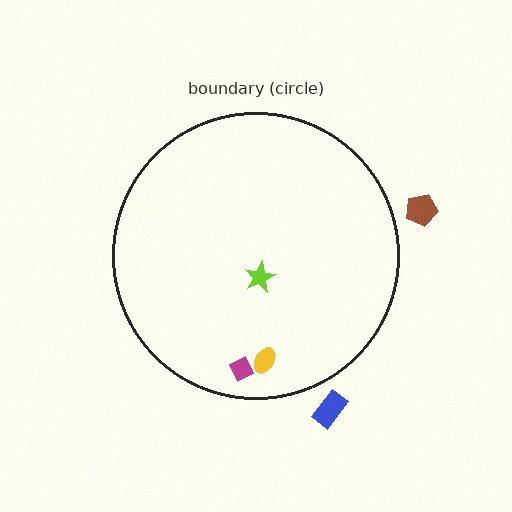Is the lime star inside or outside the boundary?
Inside.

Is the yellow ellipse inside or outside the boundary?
Inside.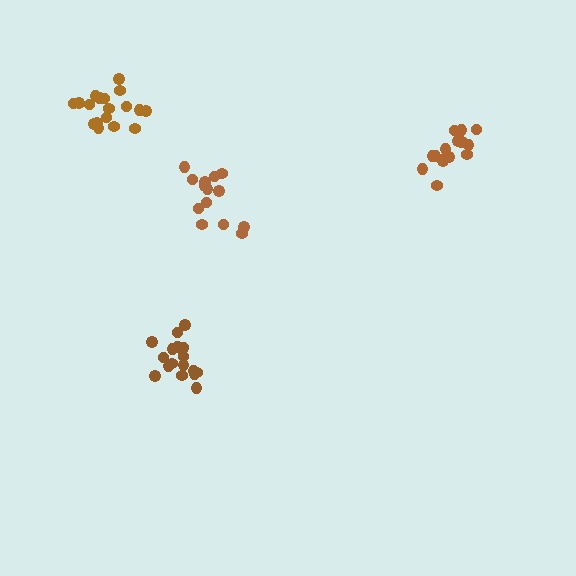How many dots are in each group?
Group 1: 18 dots, Group 2: 16 dots, Group 3: 18 dots, Group 4: 14 dots (66 total).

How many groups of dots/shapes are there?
There are 4 groups.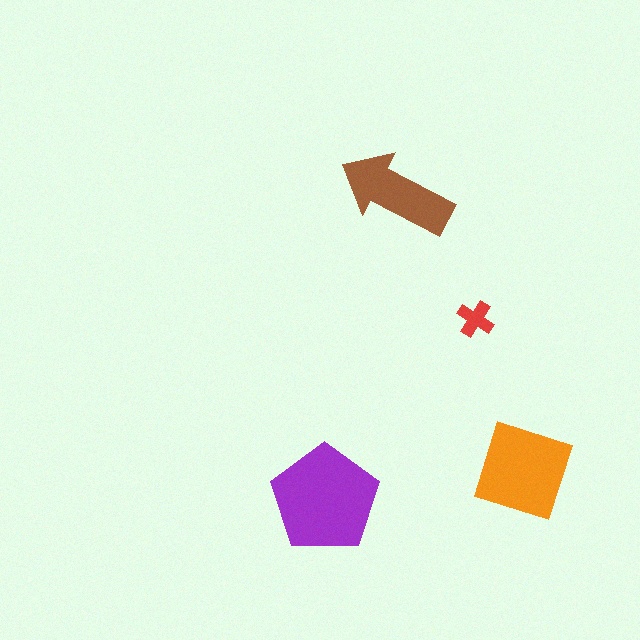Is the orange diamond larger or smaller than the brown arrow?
Larger.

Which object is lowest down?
The purple pentagon is bottommost.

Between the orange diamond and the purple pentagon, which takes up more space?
The purple pentagon.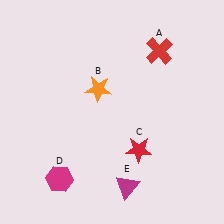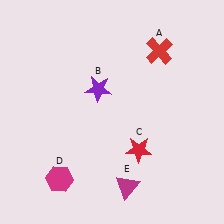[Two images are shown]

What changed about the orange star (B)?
In Image 1, B is orange. In Image 2, it changed to purple.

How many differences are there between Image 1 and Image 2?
There is 1 difference between the two images.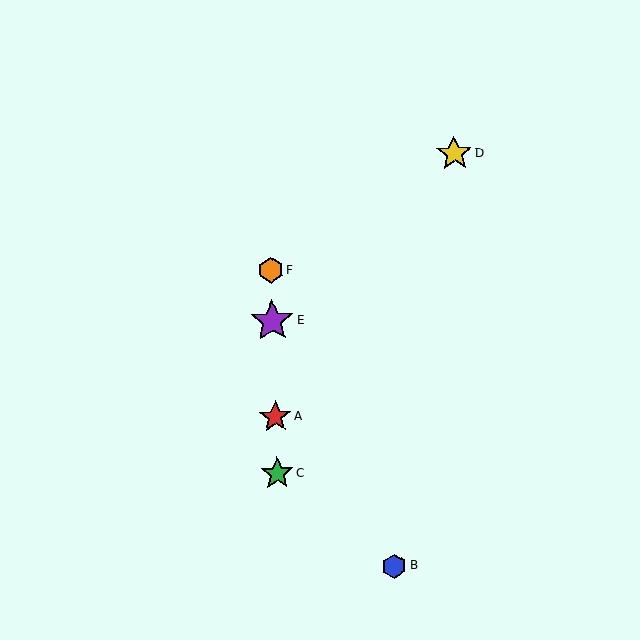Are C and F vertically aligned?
Yes, both are at x≈277.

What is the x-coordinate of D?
Object D is at x≈454.